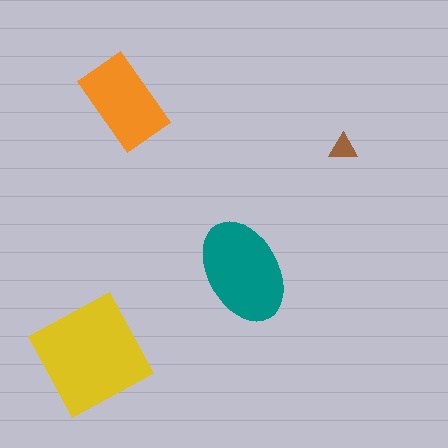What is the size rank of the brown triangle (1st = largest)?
4th.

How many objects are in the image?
There are 4 objects in the image.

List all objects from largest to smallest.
The yellow square, the teal ellipse, the orange rectangle, the brown triangle.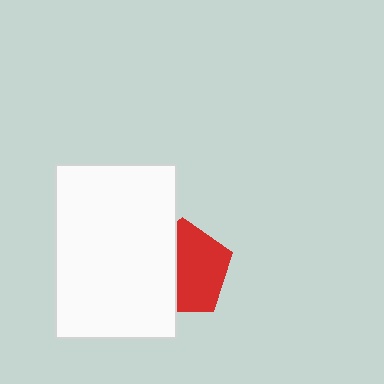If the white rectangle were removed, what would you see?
You would see the complete red pentagon.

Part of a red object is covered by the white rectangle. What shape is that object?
It is a pentagon.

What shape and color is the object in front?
The object in front is a white rectangle.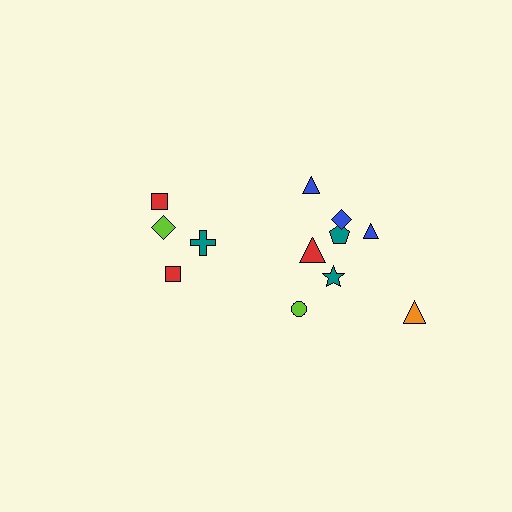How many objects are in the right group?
There are 8 objects.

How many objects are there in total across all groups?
There are 12 objects.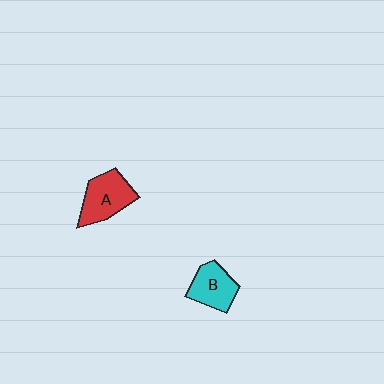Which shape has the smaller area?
Shape B (cyan).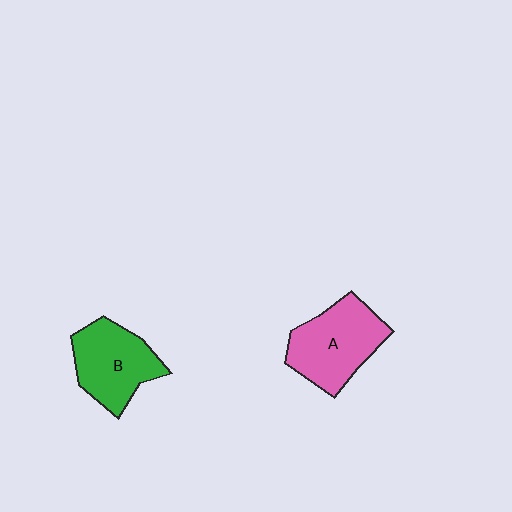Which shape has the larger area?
Shape A (pink).